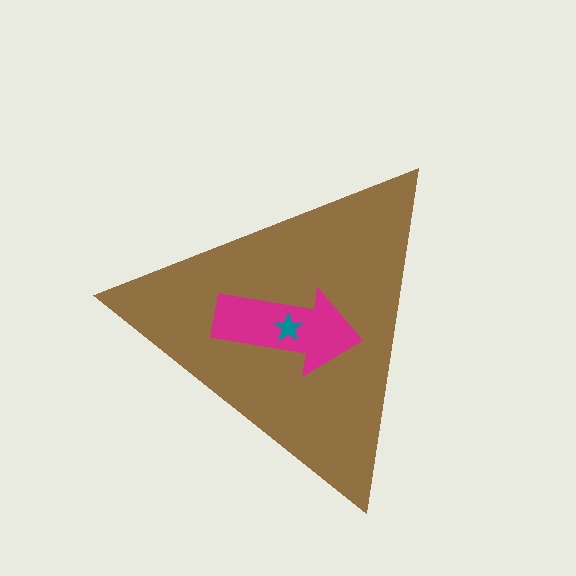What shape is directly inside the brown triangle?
The magenta arrow.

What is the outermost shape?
The brown triangle.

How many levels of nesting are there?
3.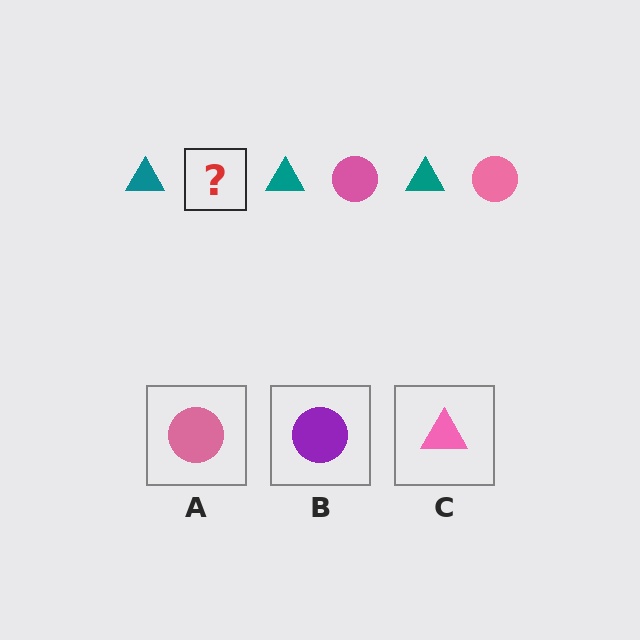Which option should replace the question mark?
Option A.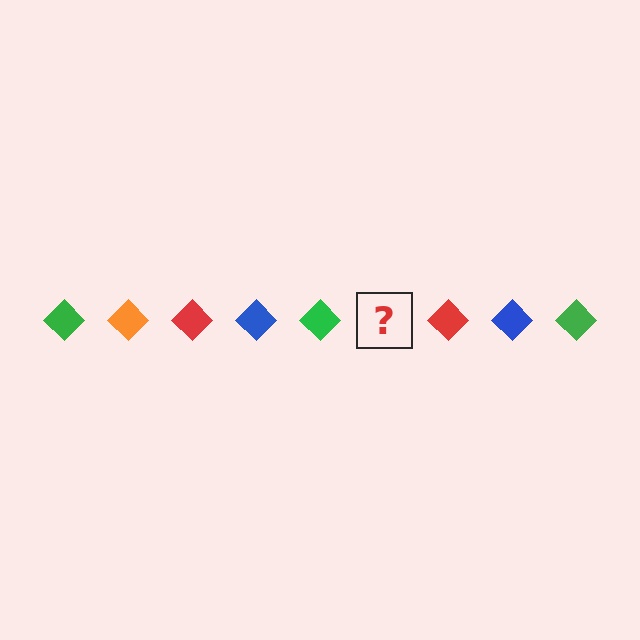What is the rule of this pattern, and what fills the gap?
The rule is that the pattern cycles through green, orange, red, blue diamonds. The gap should be filled with an orange diamond.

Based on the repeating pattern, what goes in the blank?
The blank should be an orange diamond.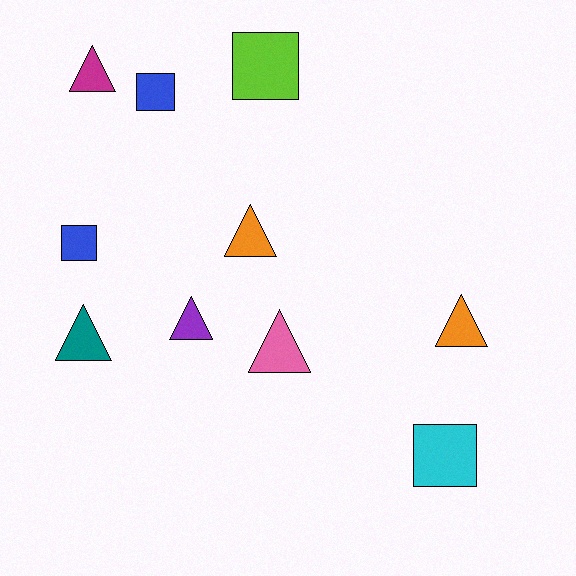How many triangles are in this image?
There are 6 triangles.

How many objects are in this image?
There are 10 objects.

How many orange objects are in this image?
There are 2 orange objects.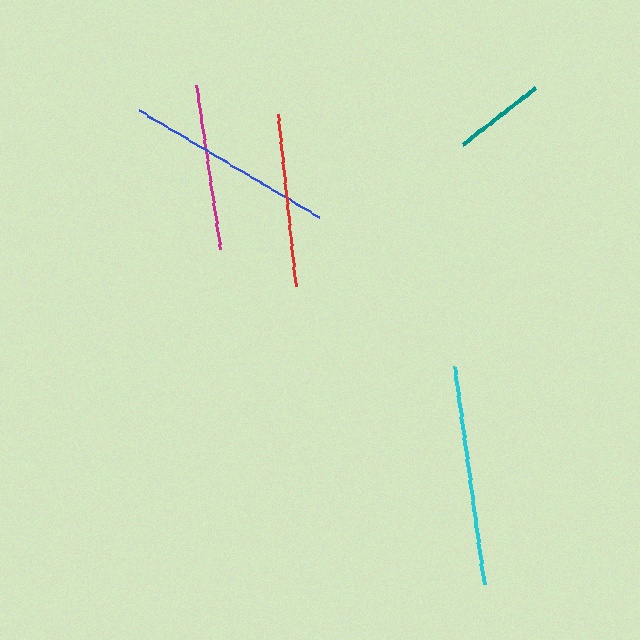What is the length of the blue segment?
The blue segment is approximately 210 pixels long.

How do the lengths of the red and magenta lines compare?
The red and magenta lines are approximately the same length.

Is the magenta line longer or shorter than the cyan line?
The cyan line is longer than the magenta line.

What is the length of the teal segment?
The teal segment is approximately 92 pixels long.